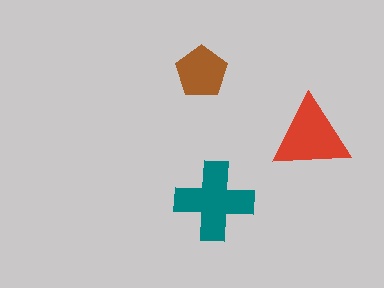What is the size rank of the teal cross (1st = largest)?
1st.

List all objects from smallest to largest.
The brown pentagon, the red triangle, the teal cross.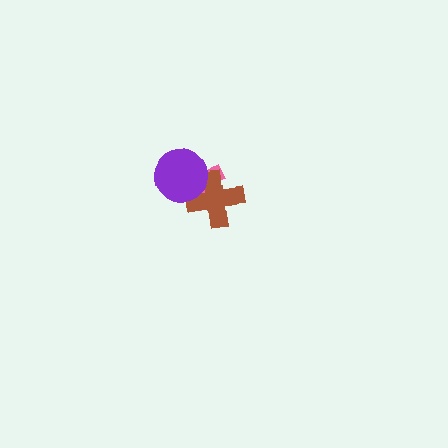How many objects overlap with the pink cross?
2 objects overlap with the pink cross.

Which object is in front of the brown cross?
The purple circle is in front of the brown cross.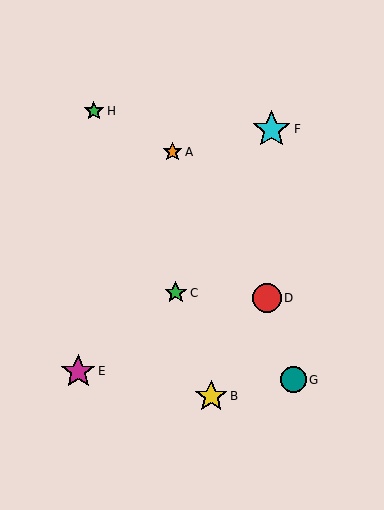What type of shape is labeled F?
Shape F is a cyan star.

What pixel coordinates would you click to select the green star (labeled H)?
Click at (94, 111) to select the green star H.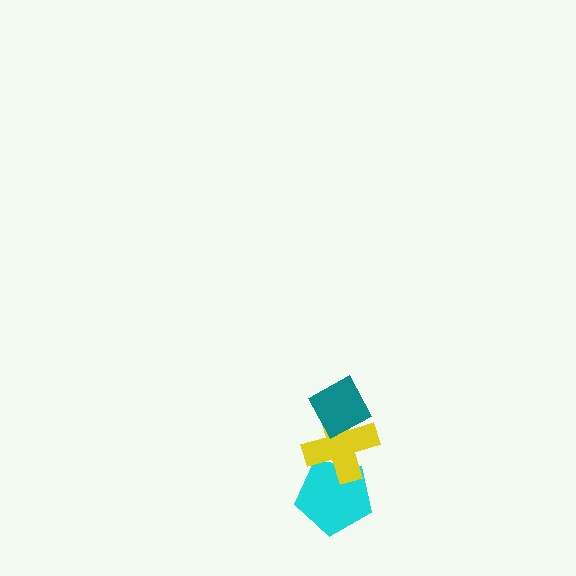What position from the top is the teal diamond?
The teal diamond is 1st from the top.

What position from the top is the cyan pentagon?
The cyan pentagon is 3rd from the top.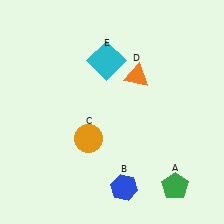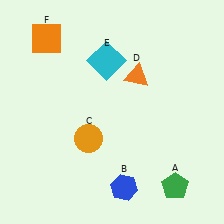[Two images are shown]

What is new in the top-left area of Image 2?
An orange square (F) was added in the top-left area of Image 2.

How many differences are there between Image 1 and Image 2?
There is 1 difference between the two images.